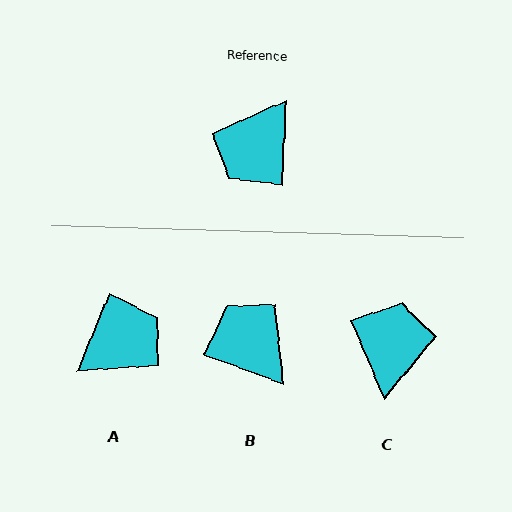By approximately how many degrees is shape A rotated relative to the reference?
Approximately 160 degrees counter-clockwise.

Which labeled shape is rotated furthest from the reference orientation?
A, about 160 degrees away.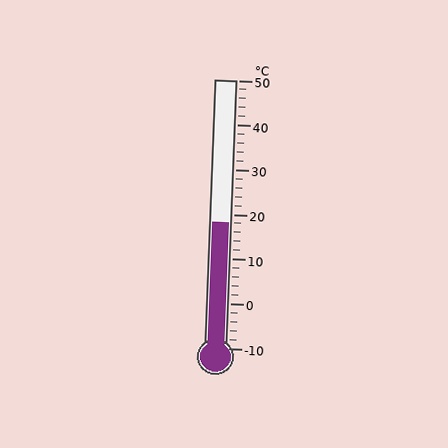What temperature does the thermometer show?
The thermometer shows approximately 18°C.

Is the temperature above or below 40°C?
The temperature is below 40°C.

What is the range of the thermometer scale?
The thermometer scale ranges from -10°C to 50°C.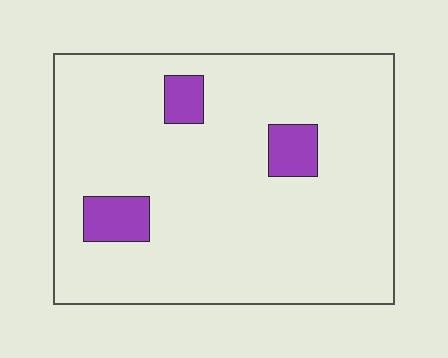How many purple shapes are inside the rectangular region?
3.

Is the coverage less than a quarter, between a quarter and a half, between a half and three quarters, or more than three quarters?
Less than a quarter.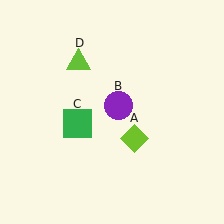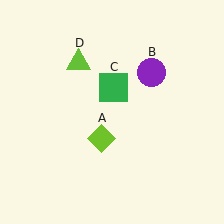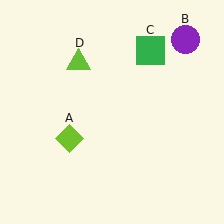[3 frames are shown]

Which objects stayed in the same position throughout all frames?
Lime triangle (object D) remained stationary.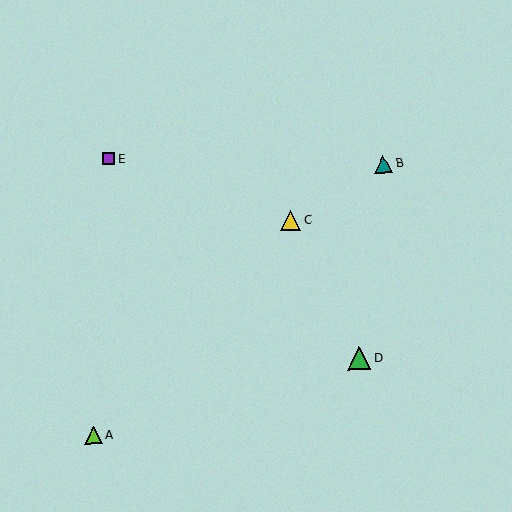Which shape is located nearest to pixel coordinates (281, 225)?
The yellow triangle (labeled C) at (291, 220) is nearest to that location.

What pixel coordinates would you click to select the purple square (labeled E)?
Click at (109, 159) to select the purple square E.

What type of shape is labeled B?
Shape B is a teal triangle.